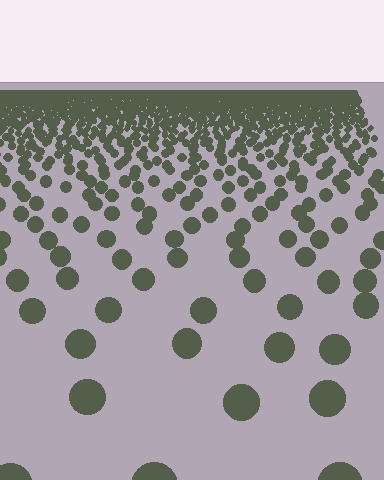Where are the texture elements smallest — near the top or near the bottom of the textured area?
Near the top.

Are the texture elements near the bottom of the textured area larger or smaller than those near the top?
Larger. Near the bottom, elements are closer to the viewer and appear at a bigger on-screen size.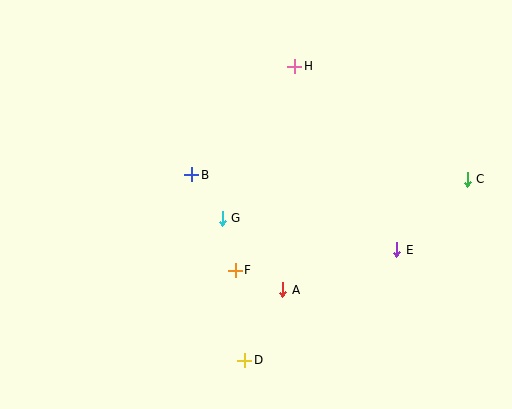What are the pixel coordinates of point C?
Point C is at (467, 179).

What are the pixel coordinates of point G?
Point G is at (222, 218).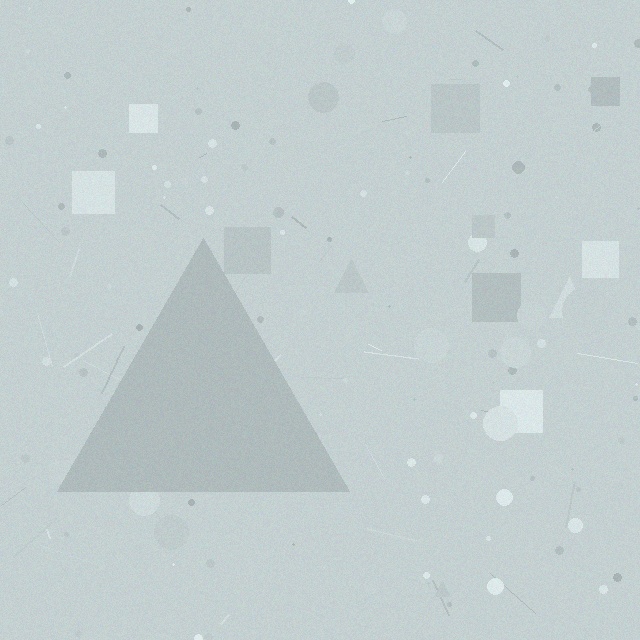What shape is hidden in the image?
A triangle is hidden in the image.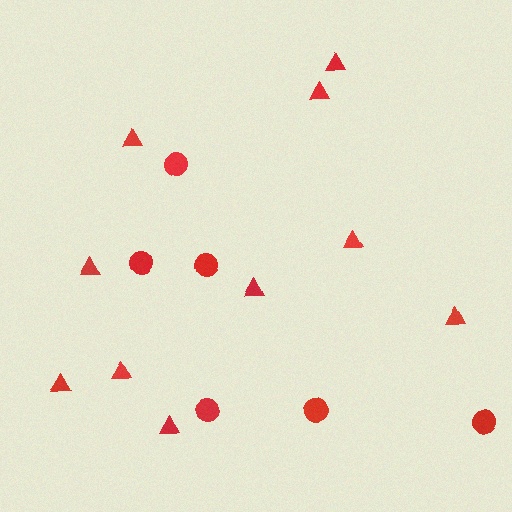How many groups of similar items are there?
There are 2 groups: one group of triangles (10) and one group of circles (6).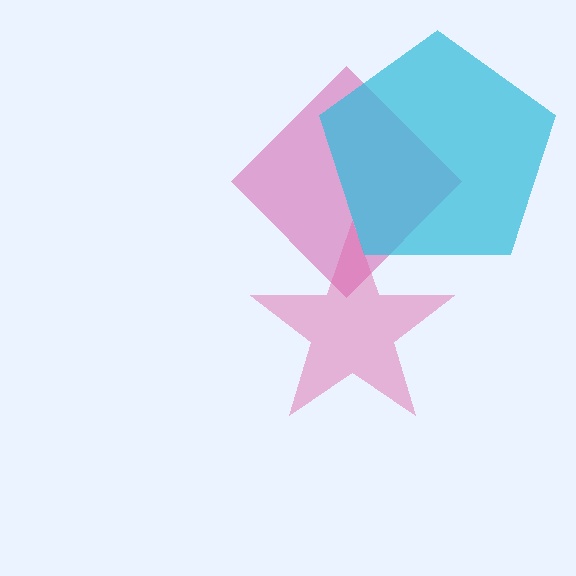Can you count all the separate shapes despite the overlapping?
Yes, there are 3 separate shapes.